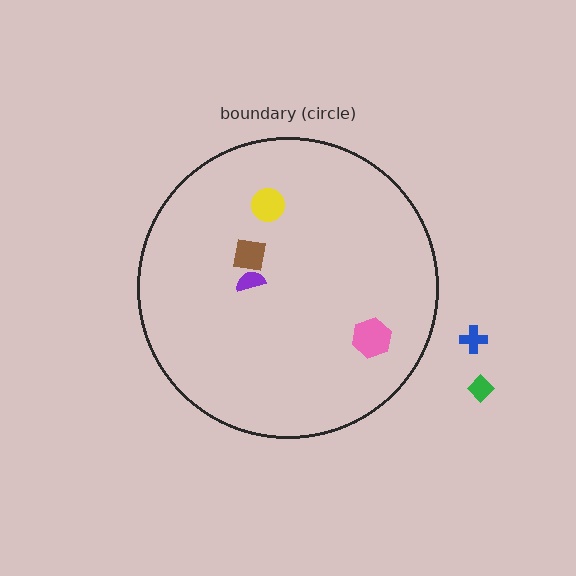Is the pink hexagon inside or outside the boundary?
Inside.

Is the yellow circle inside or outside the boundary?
Inside.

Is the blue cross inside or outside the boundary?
Outside.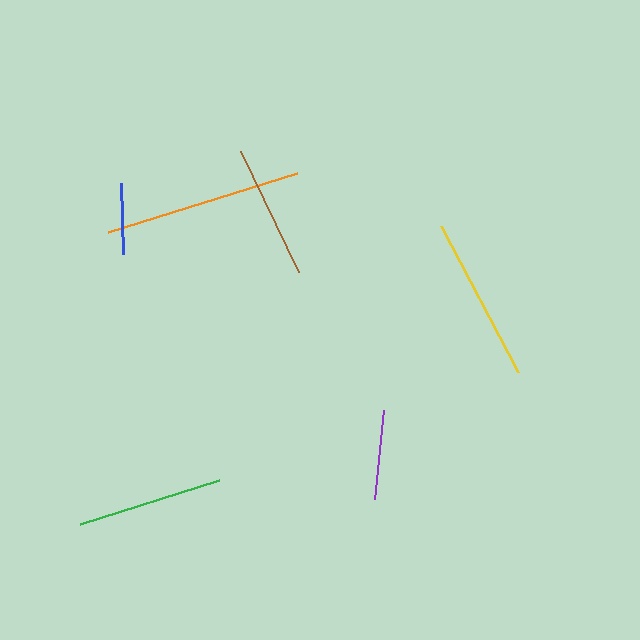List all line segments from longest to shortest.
From longest to shortest: orange, yellow, green, brown, purple, blue.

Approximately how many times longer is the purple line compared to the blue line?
The purple line is approximately 1.3 times the length of the blue line.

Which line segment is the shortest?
The blue line is the shortest at approximately 71 pixels.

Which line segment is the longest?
The orange line is the longest at approximately 198 pixels.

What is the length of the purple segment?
The purple segment is approximately 90 pixels long.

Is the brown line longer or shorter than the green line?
The green line is longer than the brown line.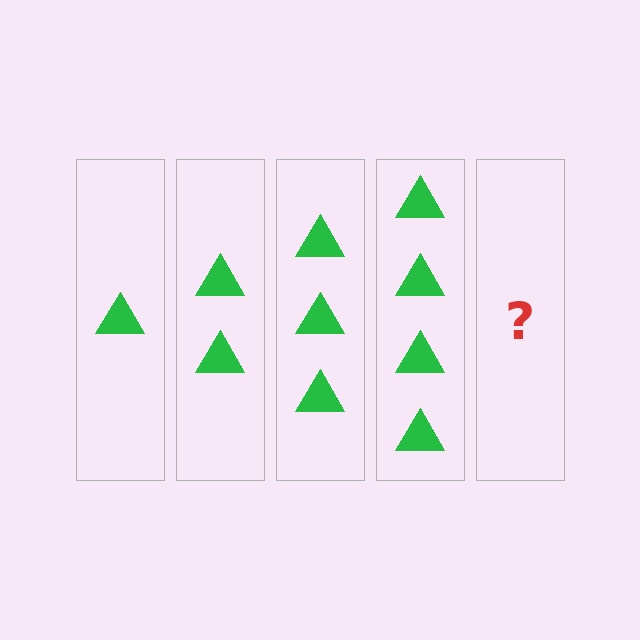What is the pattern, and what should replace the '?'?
The pattern is that each step adds one more triangle. The '?' should be 5 triangles.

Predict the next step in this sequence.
The next step is 5 triangles.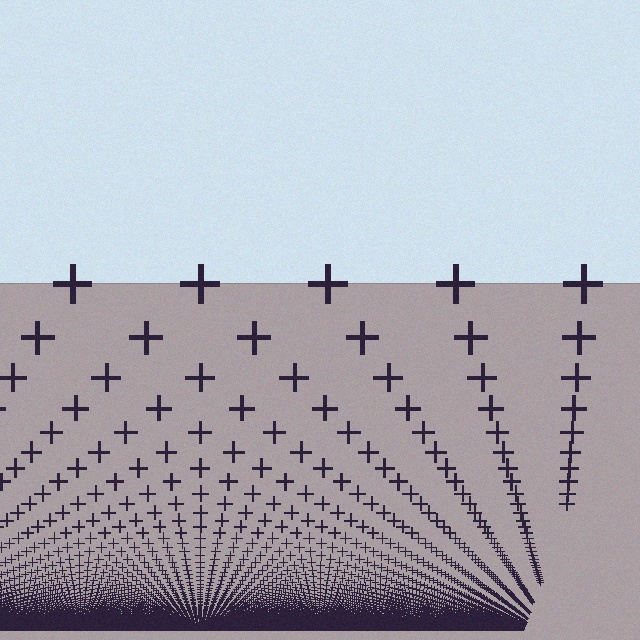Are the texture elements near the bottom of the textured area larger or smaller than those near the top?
Smaller. The gradient is inverted — elements near the bottom are smaller and denser.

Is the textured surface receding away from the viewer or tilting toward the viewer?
The surface appears to tilt toward the viewer. Texture elements get larger and sparser toward the top.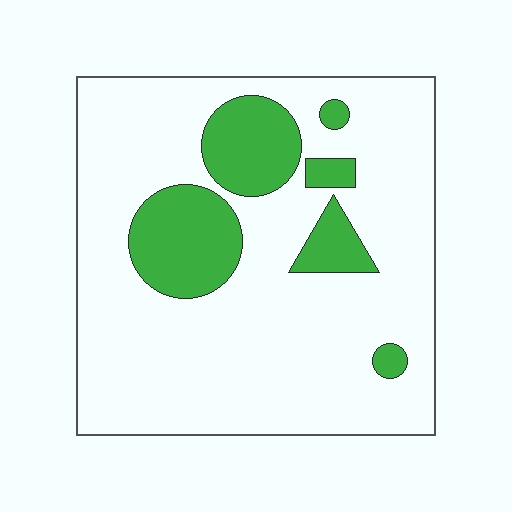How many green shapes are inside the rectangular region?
6.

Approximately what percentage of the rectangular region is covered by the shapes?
Approximately 20%.